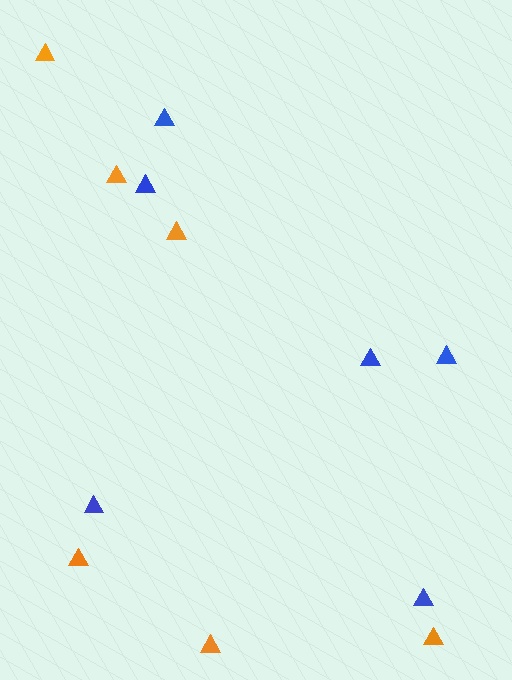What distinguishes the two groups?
There are 2 groups: one group of orange triangles (6) and one group of blue triangles (6).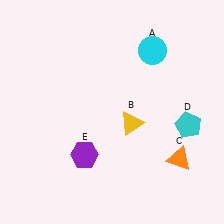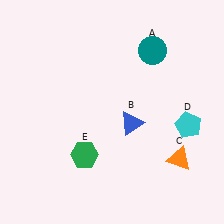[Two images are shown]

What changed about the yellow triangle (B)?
In Image 1, B is yellow. In Image 2, it changed to blue.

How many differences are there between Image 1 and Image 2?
There are 3 differences between the two images.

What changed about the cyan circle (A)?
In Image 1, A is cyan. In Image 2, it changed to teal.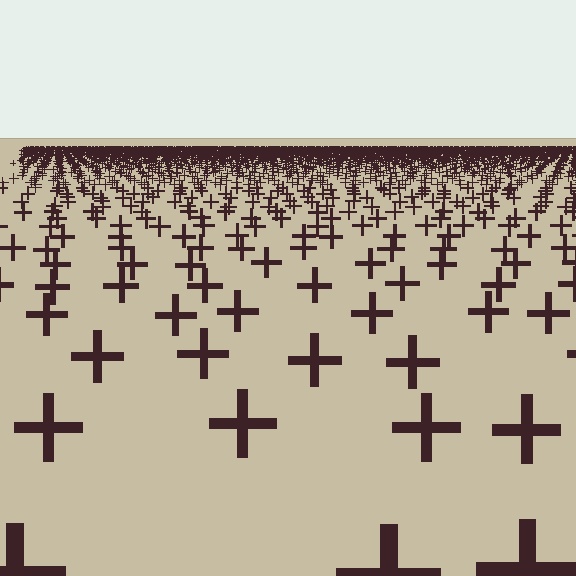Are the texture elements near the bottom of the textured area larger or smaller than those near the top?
Larger. Near the bottom, elements are closer to the viewer and appear at a bigger on-screen size.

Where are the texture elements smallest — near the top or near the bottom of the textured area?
Near the top.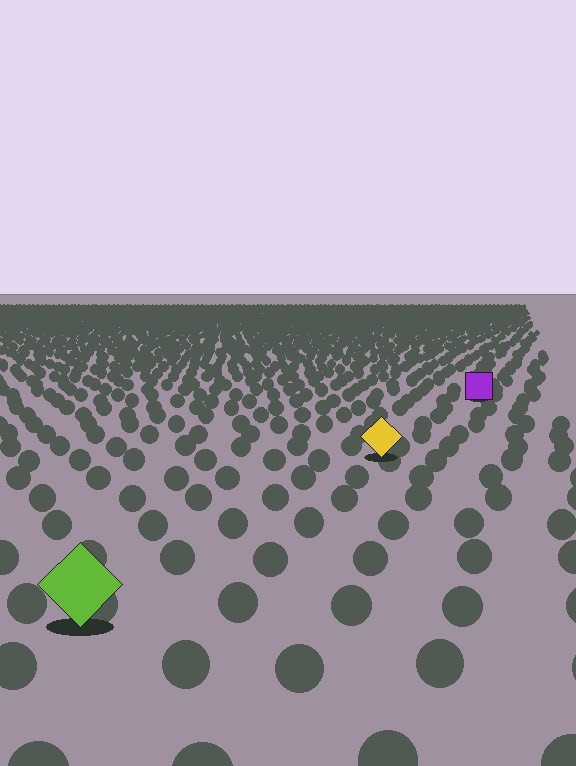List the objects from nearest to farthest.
From nearest to farthest: the lime diamond, the yellow diamond, the purple square.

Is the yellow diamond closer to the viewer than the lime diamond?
No. The lime diamond is closer — you can tell from the texture gradient: the ground texture is coarser near it.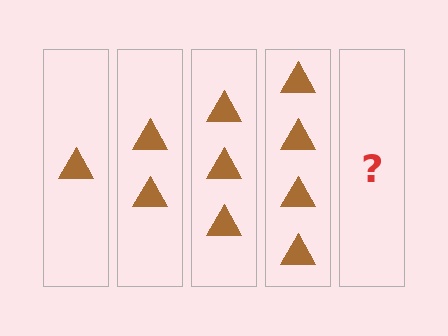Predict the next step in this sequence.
The next step is 5 triangles.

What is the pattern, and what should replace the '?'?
The pattern is that each step adds one more triangle. The '?' should be 5 triangles.